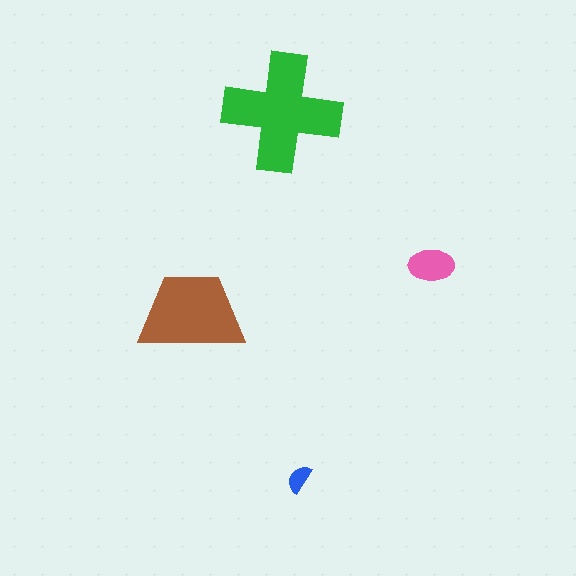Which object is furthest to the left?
The brown trapezoid is leftmost.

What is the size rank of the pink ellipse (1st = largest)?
3rd.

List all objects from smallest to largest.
The blue semicircle, the pink ellipse, the brown trapezoid, the green cross.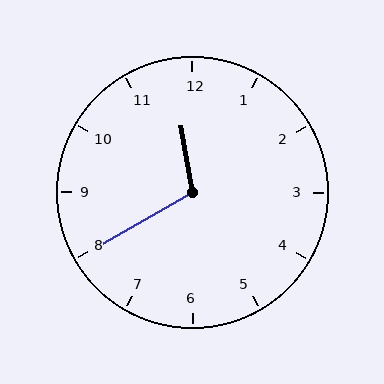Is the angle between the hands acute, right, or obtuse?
It is obtuse.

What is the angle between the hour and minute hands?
Approximately 110 degrees.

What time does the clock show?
11:40.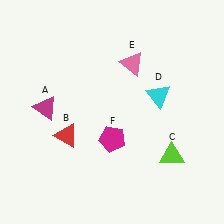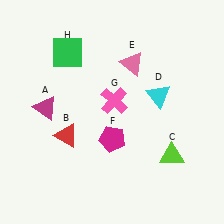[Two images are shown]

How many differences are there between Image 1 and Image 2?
There are 2 differences between the two images.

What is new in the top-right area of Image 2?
A pink cross (G) was added in the top-right area of Image 2.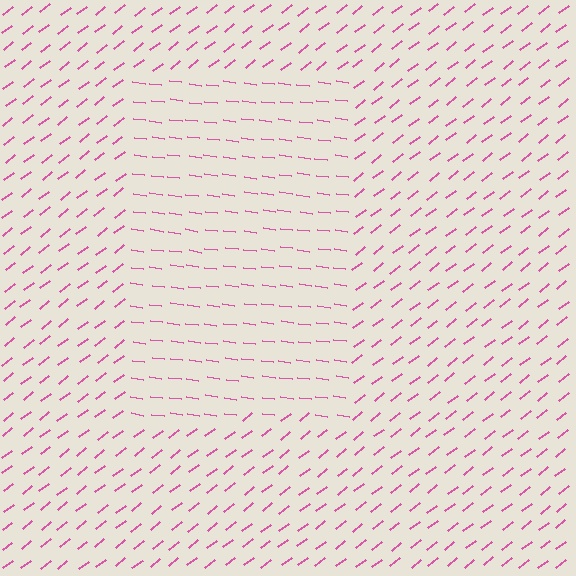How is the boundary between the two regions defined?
The boundary is defined purely by a change in line orientation (approximately 45 degrees difference). All lines are the same color and thickness.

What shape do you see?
I see a rectangle.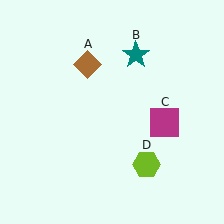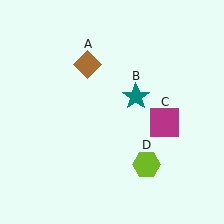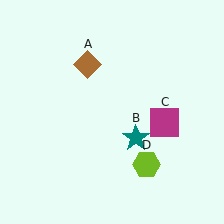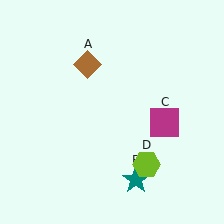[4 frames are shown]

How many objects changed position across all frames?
1 object changed position: teal star (object B).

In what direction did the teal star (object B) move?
The teal star (object B) moved down.